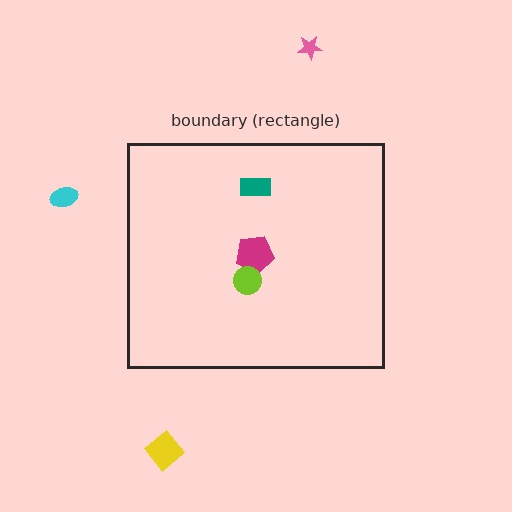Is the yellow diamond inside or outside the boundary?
Outside.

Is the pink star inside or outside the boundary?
Outside.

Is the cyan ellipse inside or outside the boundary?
Outside.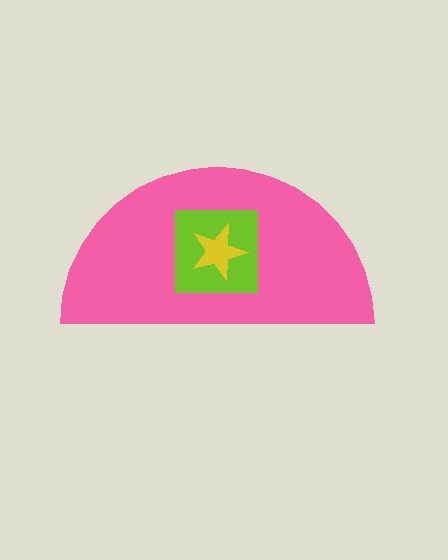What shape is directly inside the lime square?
The yellow star.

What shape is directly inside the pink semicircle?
The lime square.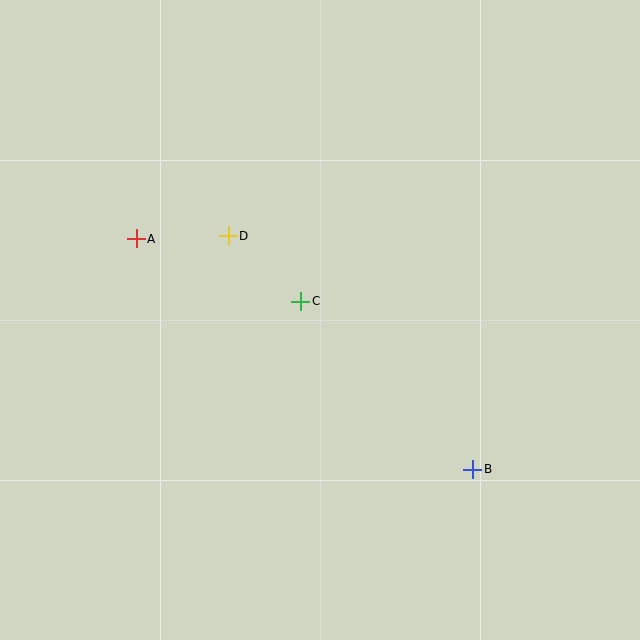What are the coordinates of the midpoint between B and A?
The midpoint between B and A is at (304, 354).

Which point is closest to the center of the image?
Point C at (301, 301) is closest to the center.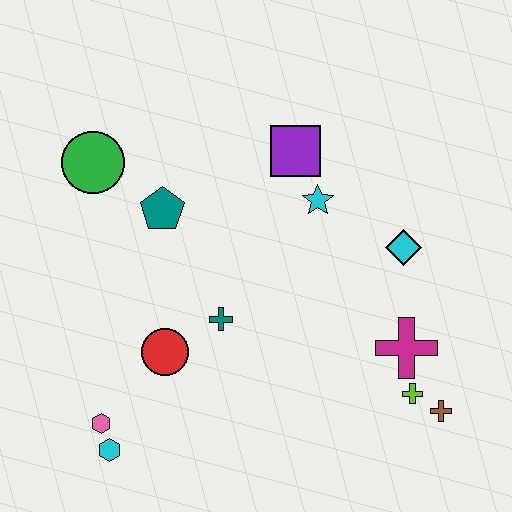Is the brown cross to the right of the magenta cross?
Yes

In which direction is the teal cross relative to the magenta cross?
The teal cross is to the left of the magenta cross.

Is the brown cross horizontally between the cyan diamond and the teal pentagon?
No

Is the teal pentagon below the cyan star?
Yes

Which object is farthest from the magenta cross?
The green circle is farthest from the magenta cross.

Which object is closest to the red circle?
The teal cross is closest to the red circle.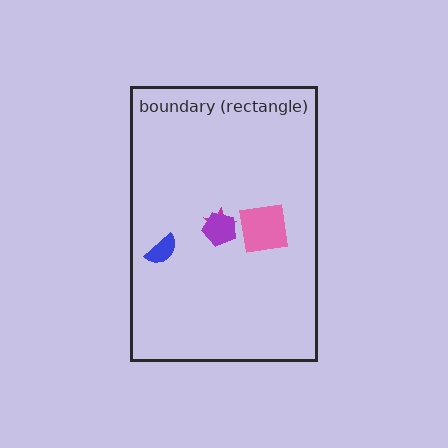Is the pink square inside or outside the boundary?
Inside.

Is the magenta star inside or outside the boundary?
Inside.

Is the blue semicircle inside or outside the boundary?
Inside.